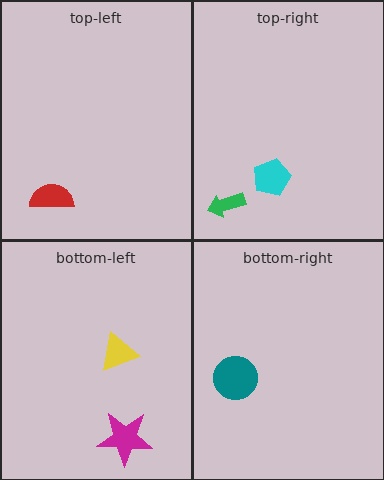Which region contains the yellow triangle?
The bottom-left region.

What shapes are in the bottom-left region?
The yellow triangle, the magenta star.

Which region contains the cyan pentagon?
The top-right region.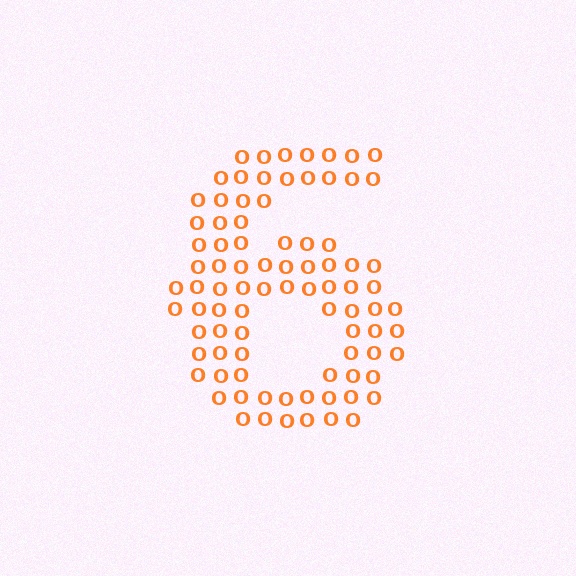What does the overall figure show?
The overall figure shows the digit 6.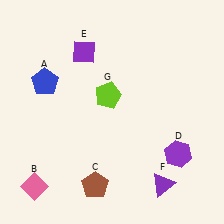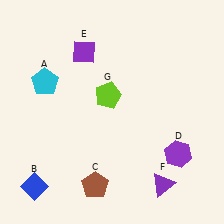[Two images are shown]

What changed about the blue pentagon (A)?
In Image 1, A is blue. In Image 2, it changed to cyan.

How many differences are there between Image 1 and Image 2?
There are 2 differences between the two images.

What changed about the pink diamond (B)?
In Image 1, B is pink. In Image 2, it changed to blue.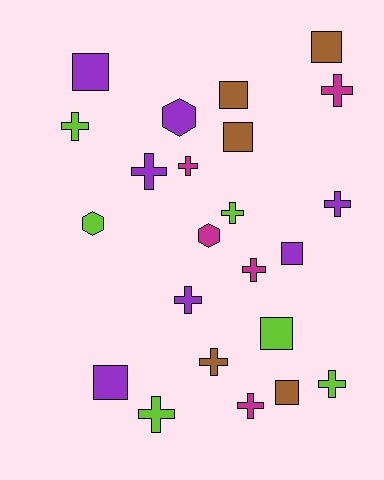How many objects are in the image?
There are 23 objects.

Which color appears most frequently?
Purple, with 7 objects.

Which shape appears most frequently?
Cross, with 12 objects.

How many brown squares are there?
There are 4 brown squares.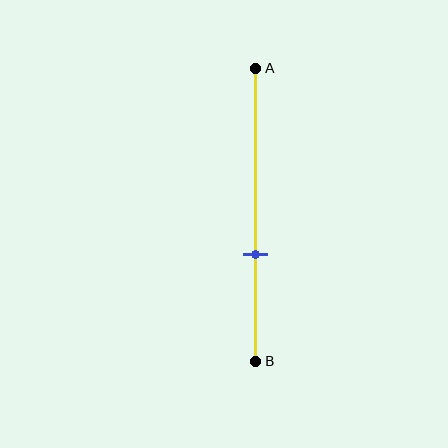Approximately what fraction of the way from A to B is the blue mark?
The blue mark is approximately 65% of the way from A to B.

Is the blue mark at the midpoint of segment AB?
No, the mark is at about 65% from A, not at the 50% midpoint.